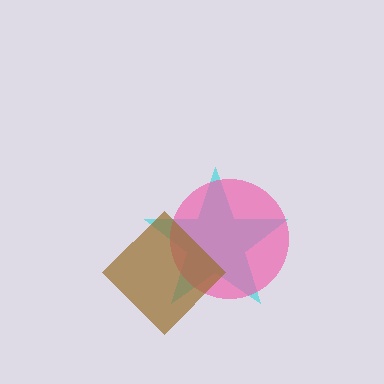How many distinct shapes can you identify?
There are 3 distinct shapes: a cyan star, a pink circle, a brown diamond.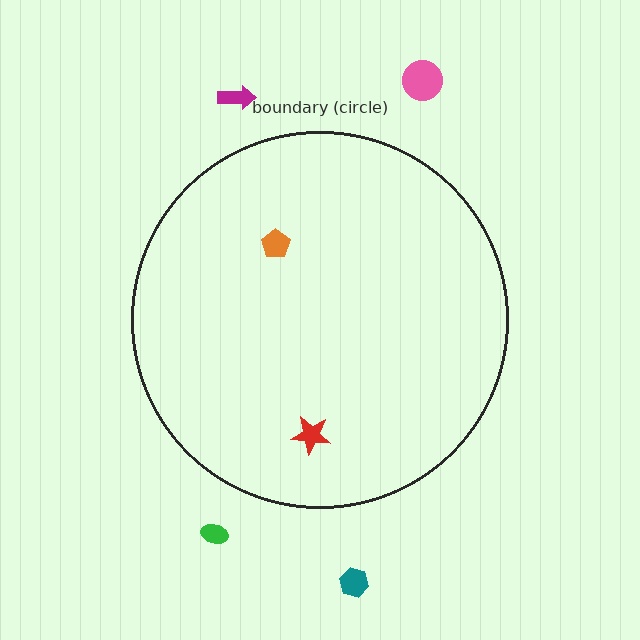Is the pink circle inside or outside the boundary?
Outside.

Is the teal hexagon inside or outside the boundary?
Outside.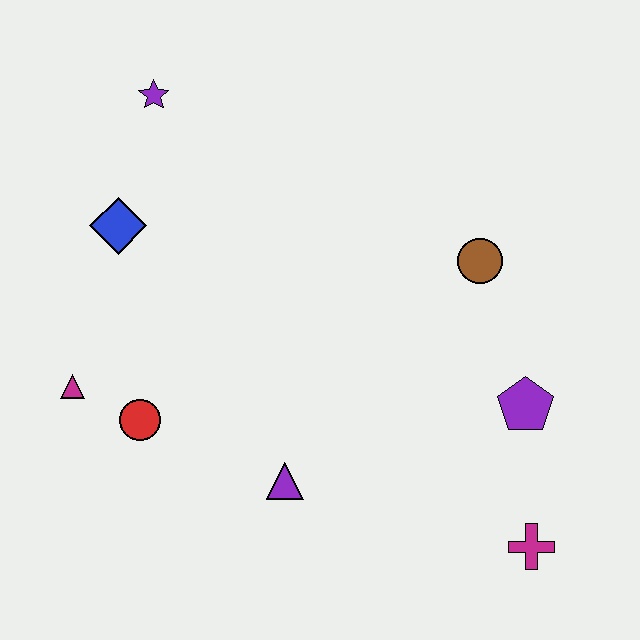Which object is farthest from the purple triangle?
The purple star is farthest from the purple triangle.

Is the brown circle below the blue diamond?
Yes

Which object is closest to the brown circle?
The purple pentagon is closest to the brown circle.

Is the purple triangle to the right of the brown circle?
No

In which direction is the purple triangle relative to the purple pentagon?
The purple triangle is to the left of the purple pentagon.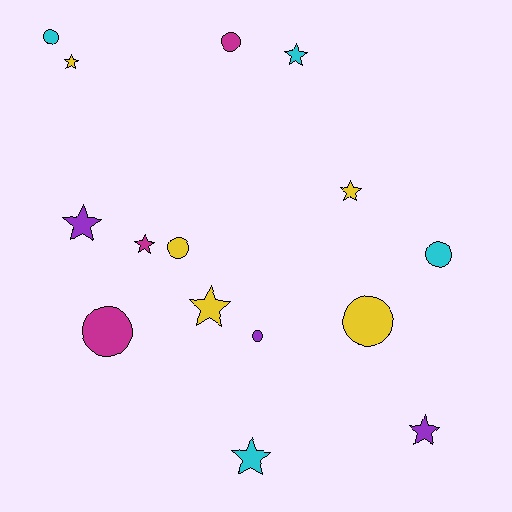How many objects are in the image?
There are 15 objects.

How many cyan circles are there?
There are 2 cyan circles.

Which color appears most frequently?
Yellow, with 5 objects.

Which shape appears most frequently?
Star, with 8 objects.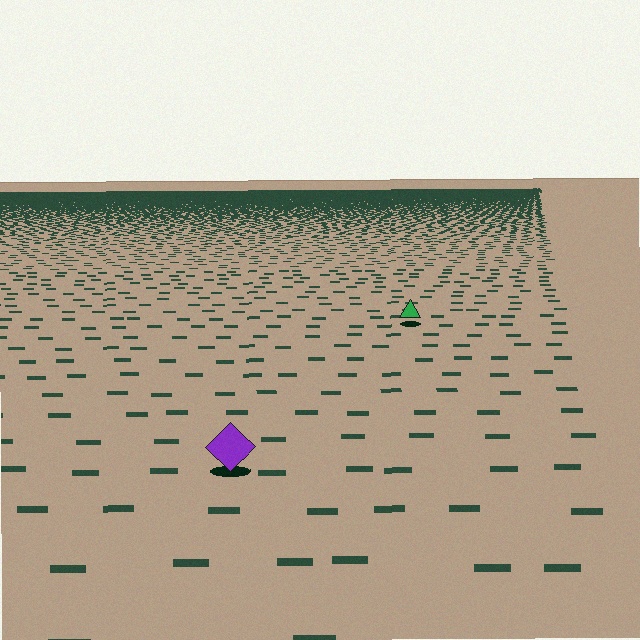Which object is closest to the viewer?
The purple diamond is closest. The texture marks near it are larger and more spread out.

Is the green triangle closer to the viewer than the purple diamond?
No. The purple diamond is closer — you can tell from the texture gradient: the ground texture is coarser near it.